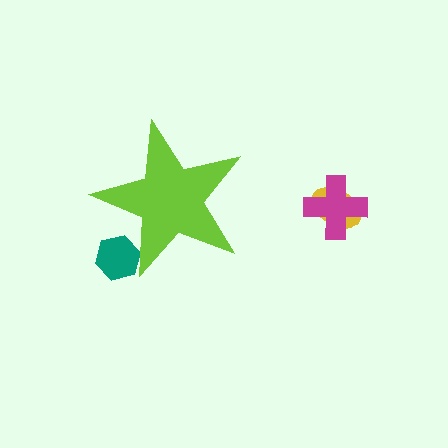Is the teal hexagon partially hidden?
Yes, the teal hexagon is partially hidden behind the lime star.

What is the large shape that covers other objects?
A lime star.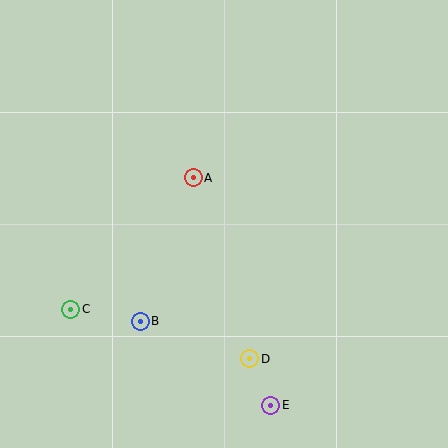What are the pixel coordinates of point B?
Point B is at (140, 321).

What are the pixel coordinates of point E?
Point E is at (271, 405).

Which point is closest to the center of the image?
Point A at (193, 178) is closest to the center.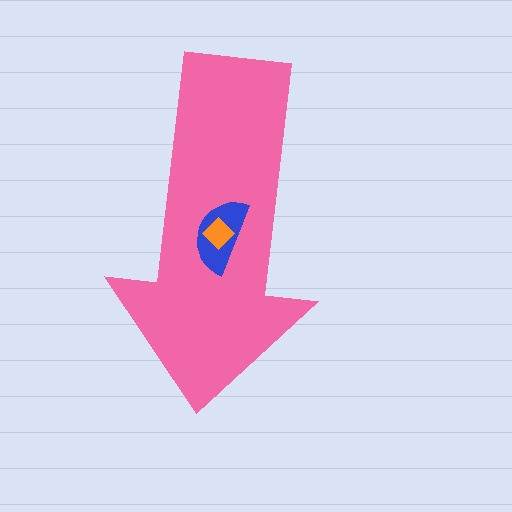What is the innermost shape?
The orange diamond.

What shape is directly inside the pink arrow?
The blue semicircle.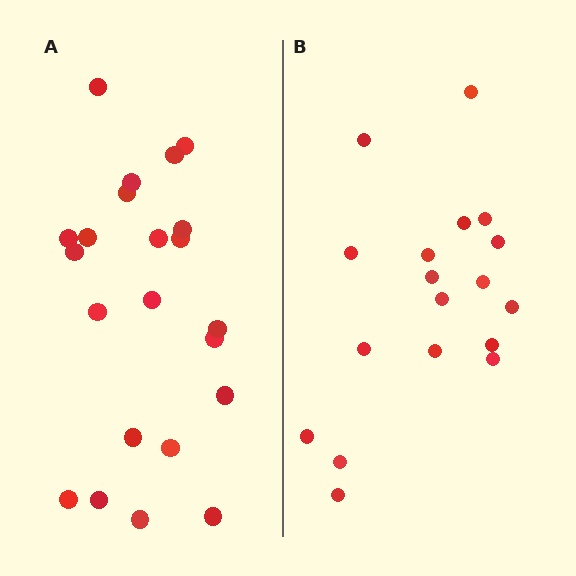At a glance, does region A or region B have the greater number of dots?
Region A (the left region) has more dots.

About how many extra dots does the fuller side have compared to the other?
Region A has about 4 more dots than region B.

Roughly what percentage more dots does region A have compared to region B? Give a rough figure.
About 20% more.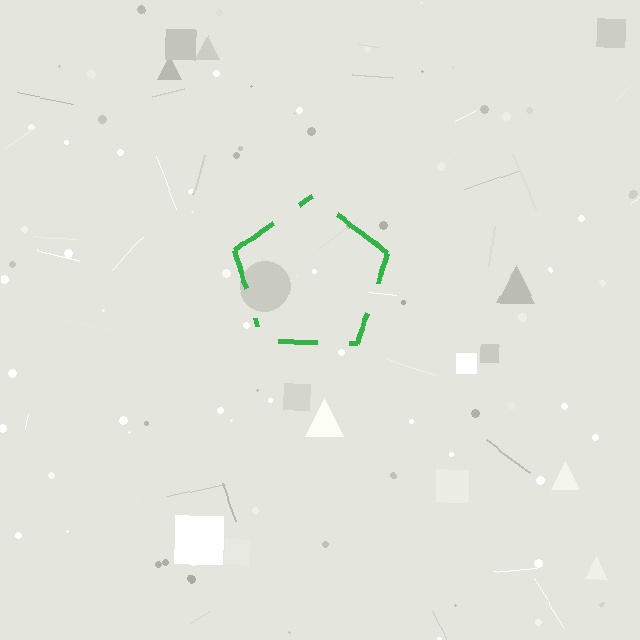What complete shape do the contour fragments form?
The contour fragments form a pentagon.